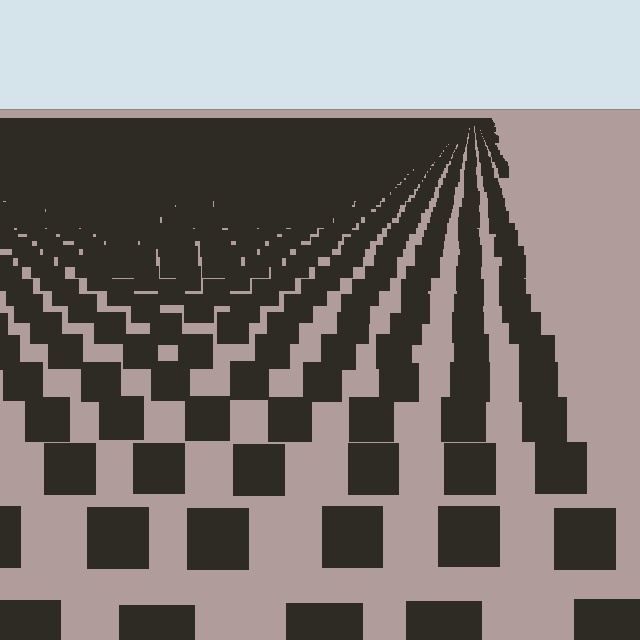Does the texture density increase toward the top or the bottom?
Density increases toward the top.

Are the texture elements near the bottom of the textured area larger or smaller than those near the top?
Larger. Near the bottom, elements are closer to the viewer and appear at a bigger on-screen size.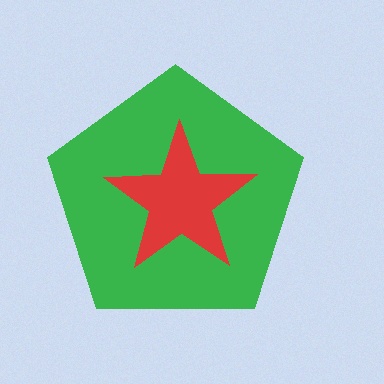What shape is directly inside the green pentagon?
The red star.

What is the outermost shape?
The green pentagon.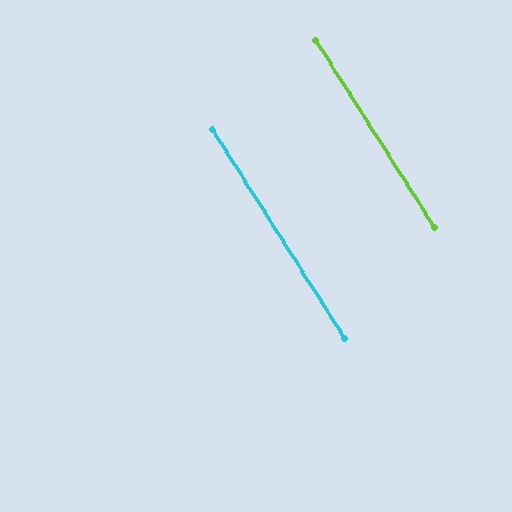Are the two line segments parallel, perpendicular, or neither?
Parallel — their directions differ by only 0.2°.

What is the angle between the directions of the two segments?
Approximately 0 degrees.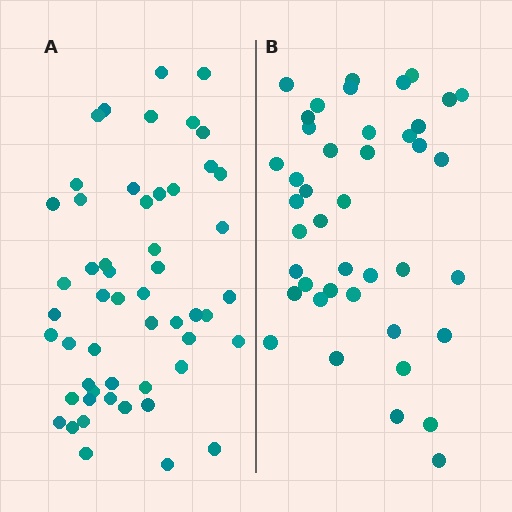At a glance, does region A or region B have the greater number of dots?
Region A (the left region) has more dots.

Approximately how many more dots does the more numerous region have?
Region A has roughly 12 or so more dots than region B.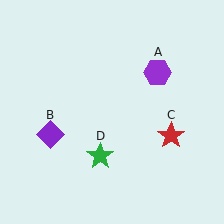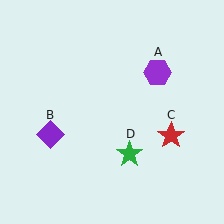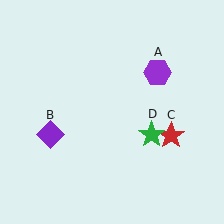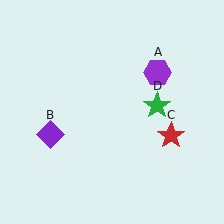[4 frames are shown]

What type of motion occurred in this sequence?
The green star (object D) rotated counterclockwise around the center of the scene.